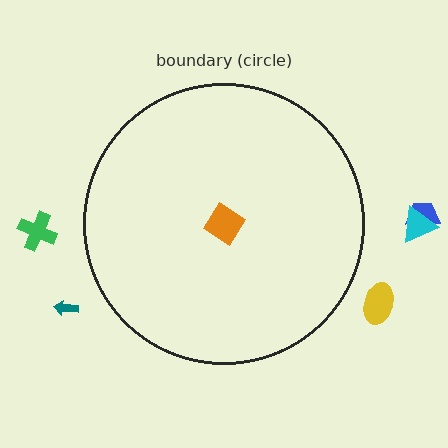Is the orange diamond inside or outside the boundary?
Inside.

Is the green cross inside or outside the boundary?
Outside.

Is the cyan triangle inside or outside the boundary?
Outside.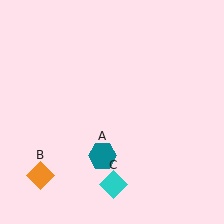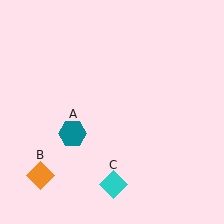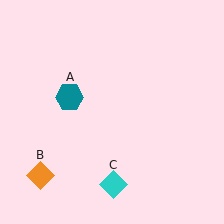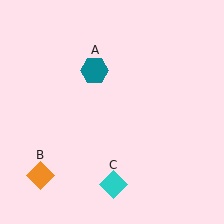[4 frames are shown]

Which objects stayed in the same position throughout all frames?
Orange diamond (object B) and cyan diamond (object C) remained stationary.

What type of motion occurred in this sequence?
The teal hexagon (object A) rotated clockwise around the center of the scene.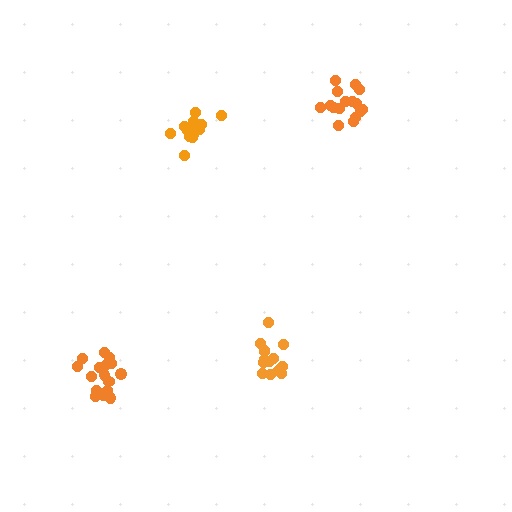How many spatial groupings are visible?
There are 4 spatial groupings.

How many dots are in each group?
Group 1: 16 dots, Group 2: 15 dots, Group 3: 16 dots, Group 4: 14 dots (61 total).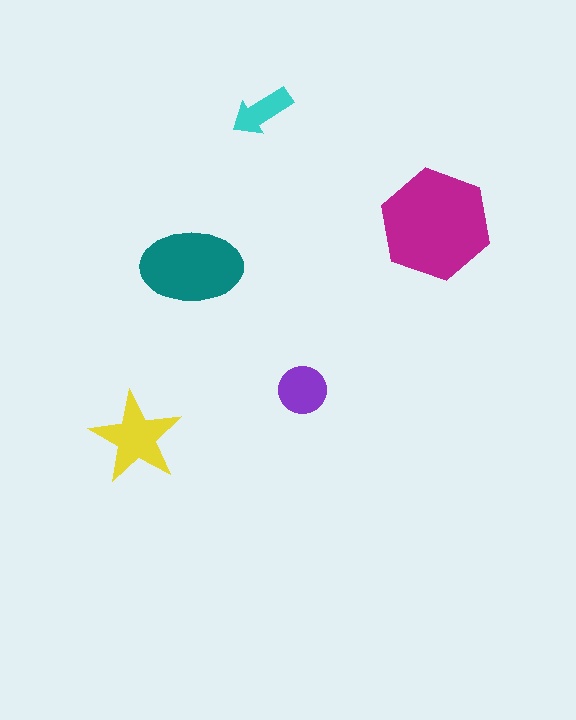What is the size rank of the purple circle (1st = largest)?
4th.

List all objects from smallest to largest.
The cyan arrow, the purple circle, the yellow star, the teal ellipse, the magenta hexagon.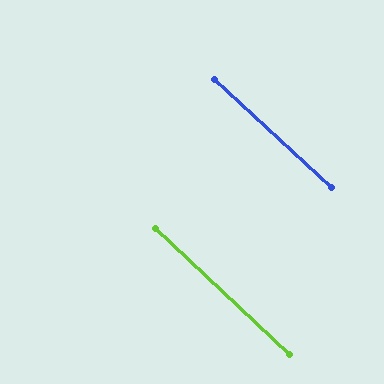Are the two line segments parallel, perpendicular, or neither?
Parallel — their directions differ by only 0.5°.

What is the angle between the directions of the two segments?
Approximately 1 degree.